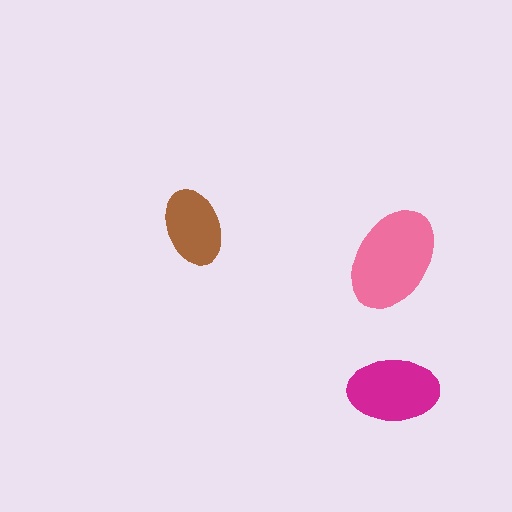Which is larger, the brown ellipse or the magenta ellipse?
The magenta one.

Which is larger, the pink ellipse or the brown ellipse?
The pink one.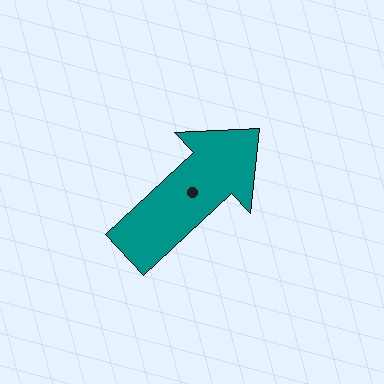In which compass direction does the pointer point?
Northeast.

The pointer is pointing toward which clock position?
Roughly 2 o'clock.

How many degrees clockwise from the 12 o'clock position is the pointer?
Approximately 47 degrees.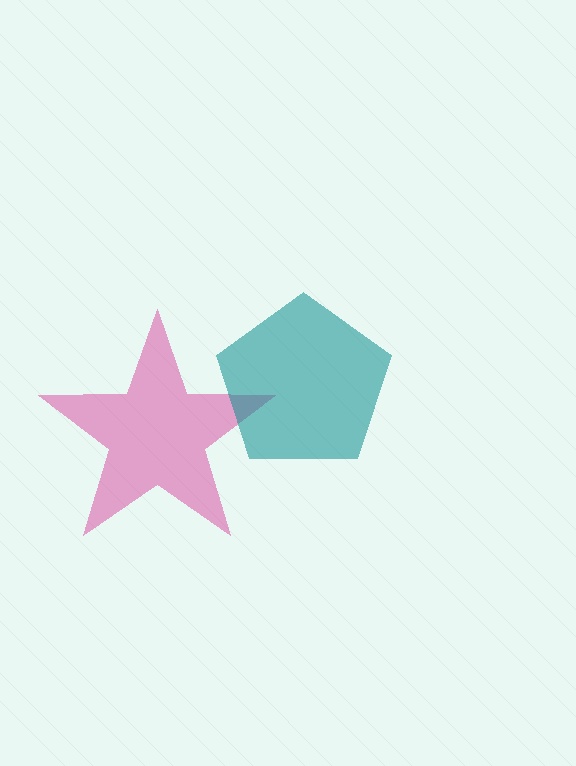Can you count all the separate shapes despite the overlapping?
Yes, there are 2 separate shapes.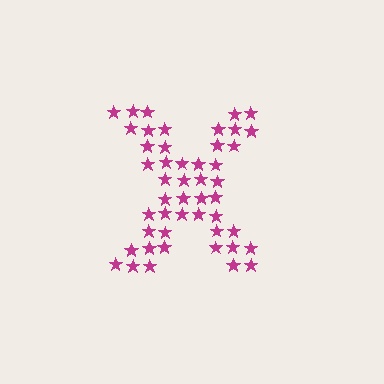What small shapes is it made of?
It is made of small stars.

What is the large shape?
The large shape is the letter X.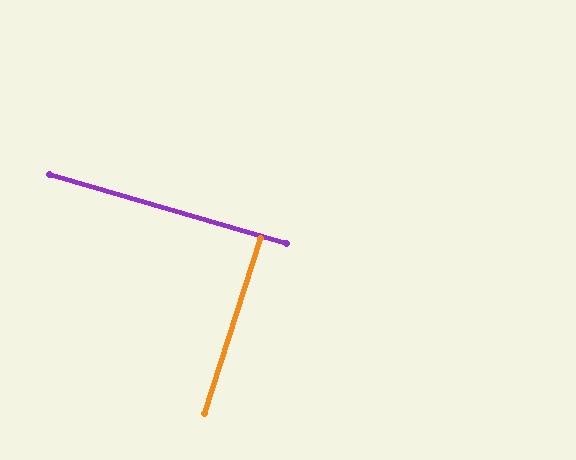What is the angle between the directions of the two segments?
Approximately 89 degrees.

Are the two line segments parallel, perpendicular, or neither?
Perpendicular — they meet at approximately 89°.